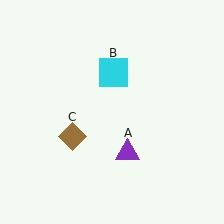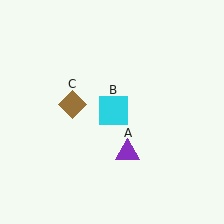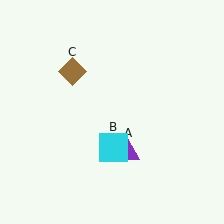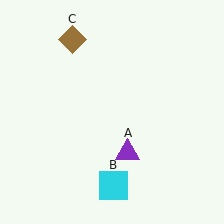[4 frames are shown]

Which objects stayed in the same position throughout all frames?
Purple triangle (object A) remained stationary.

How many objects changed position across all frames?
2 objects changed position: cyan square (object B), brown diamond (object C).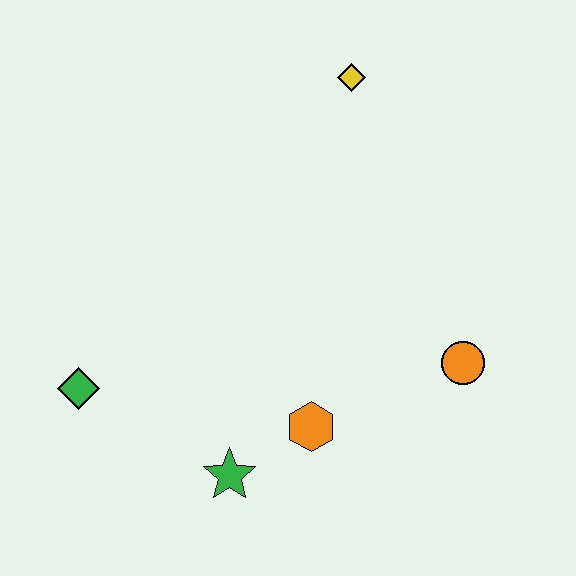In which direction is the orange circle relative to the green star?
The orange circle is to the right of the green star.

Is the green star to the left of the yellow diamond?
Yes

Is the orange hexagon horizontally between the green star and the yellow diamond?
Yes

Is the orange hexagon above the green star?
Yes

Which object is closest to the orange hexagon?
The green star is closest to the orange hexagon.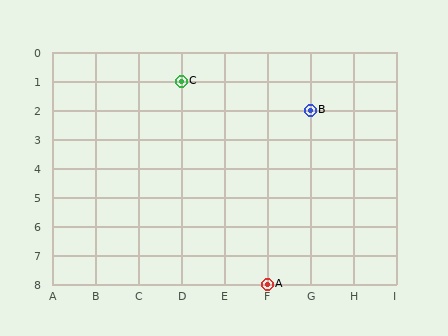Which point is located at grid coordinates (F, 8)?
Point A is at (F, 8).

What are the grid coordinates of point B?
Point B is at grid coordinates (G, 2).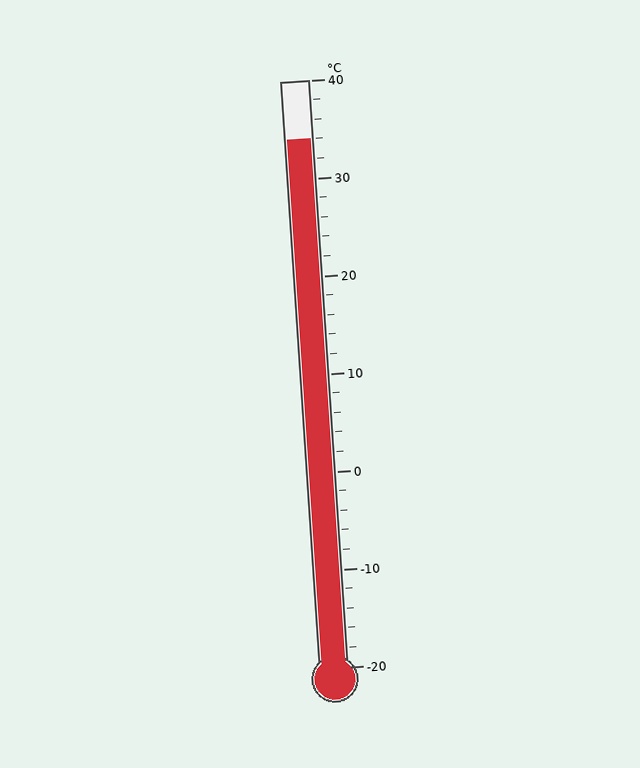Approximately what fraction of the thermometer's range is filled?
The thermometer is filled to approximately 90% of its range.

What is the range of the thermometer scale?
The thermometer scale ranges from -20°C to 40°C.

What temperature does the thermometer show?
The thermometer shows approximately 34°C.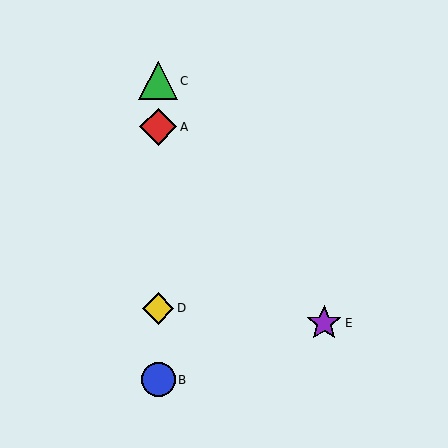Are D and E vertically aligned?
No, D is at x≈158 and E is at x≈324.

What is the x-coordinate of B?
Object B is at x≈158.